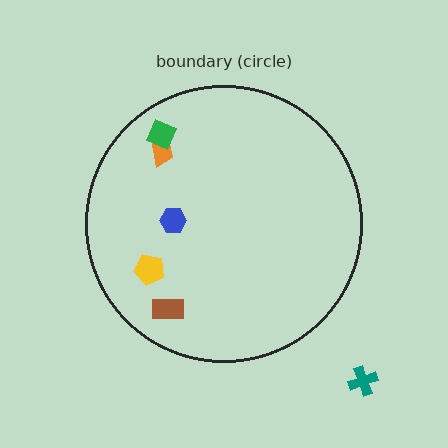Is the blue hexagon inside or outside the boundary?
Inside.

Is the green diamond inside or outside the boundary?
Inside.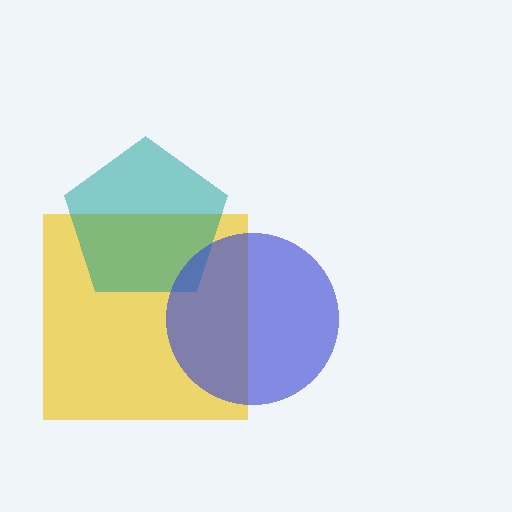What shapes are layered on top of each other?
The layered shapes are: a yellow square, a teal pentagon, a blue circle.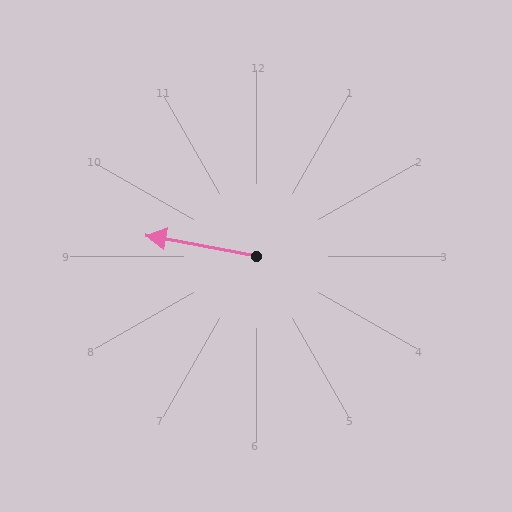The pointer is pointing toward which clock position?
Roughly 9 o'clock.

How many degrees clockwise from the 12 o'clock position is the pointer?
Approximately 281 degrees.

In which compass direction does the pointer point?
West.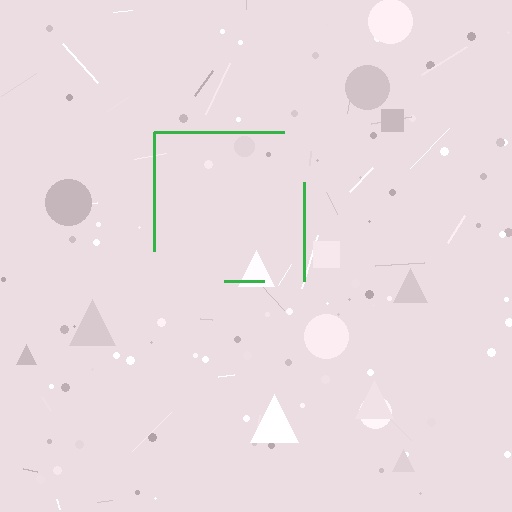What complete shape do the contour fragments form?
The contour fragments form a square.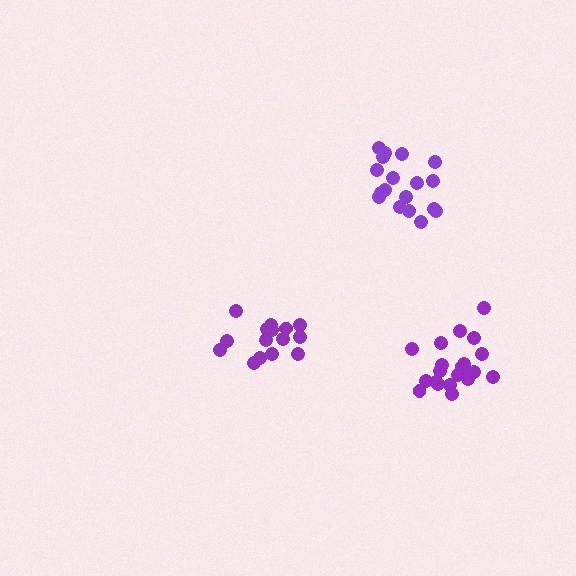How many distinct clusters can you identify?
There are 3 distinct clusters.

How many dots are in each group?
Group 1: 18 dots, Group 2: 15 dots, Group 3: 21 dots (54 total).